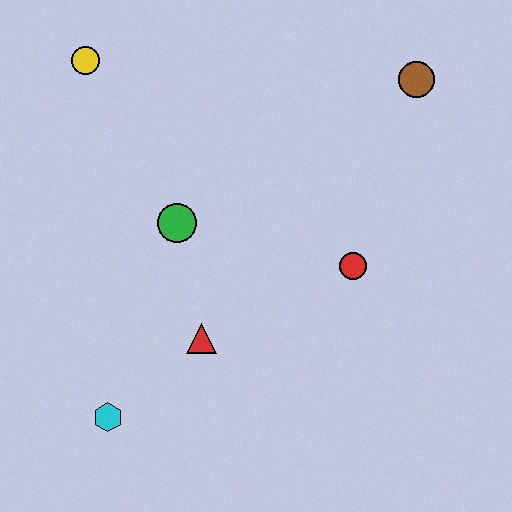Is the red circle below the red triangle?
No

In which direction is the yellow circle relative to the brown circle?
The yellow circle is to the left of the brown circle.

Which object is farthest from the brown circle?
The cyan hexagon is farthest from the brown circle.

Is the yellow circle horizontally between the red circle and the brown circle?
No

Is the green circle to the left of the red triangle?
Yes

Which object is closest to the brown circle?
The red circle is closest to the brown circle.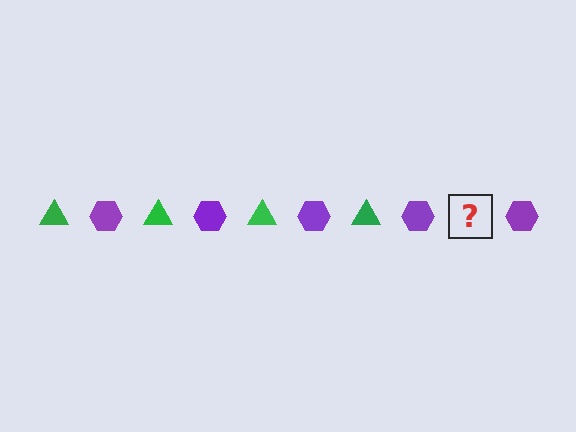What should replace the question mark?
The question mark should be replaced with a green triangle.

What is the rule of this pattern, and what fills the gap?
The rule is that the pattern alternates between green triangle and purple hexagon. The gap should be filled with a green triangle.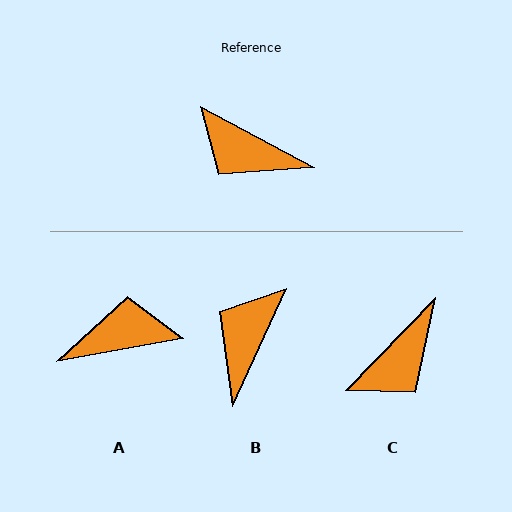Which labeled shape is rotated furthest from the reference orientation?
A, about 142 degrees away.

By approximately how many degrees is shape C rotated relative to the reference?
Approximately 74 degrees counter-clockwise.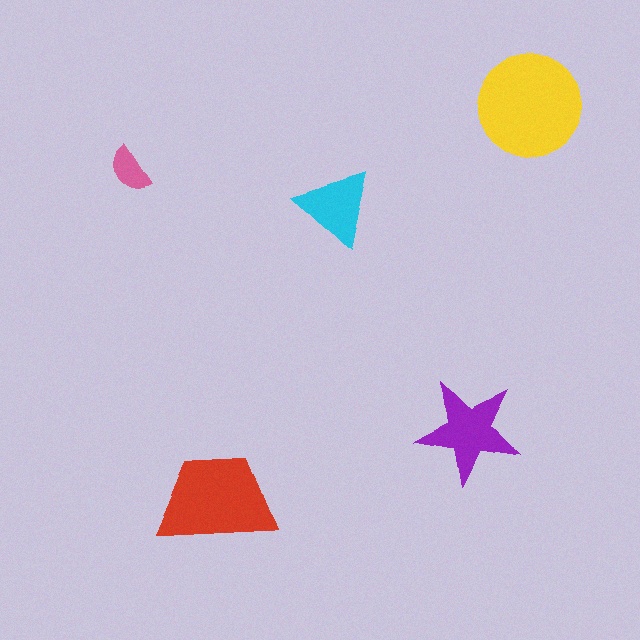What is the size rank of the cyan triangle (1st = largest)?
4th.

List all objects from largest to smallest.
The yellow circle, the red trapezoid, the purple star, the cyan triangle, the pink semicircle.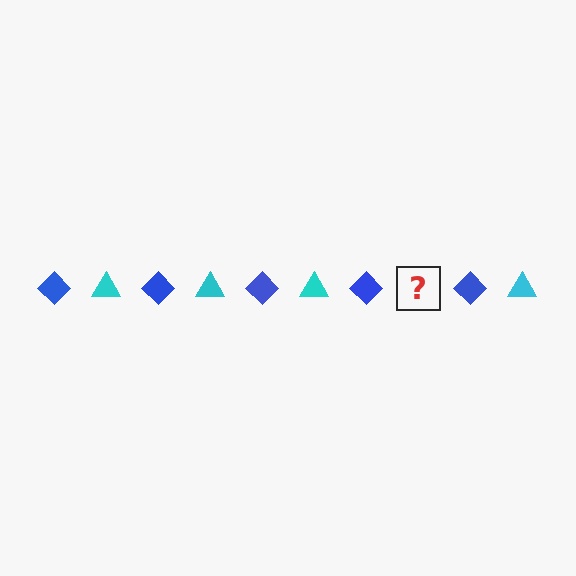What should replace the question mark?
The question mark should be replaced with a cyan triangle.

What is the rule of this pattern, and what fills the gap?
The rule is that the pattern alternates between blue diamond and cyan triangle. The gap should be filled with a cyan triangle.